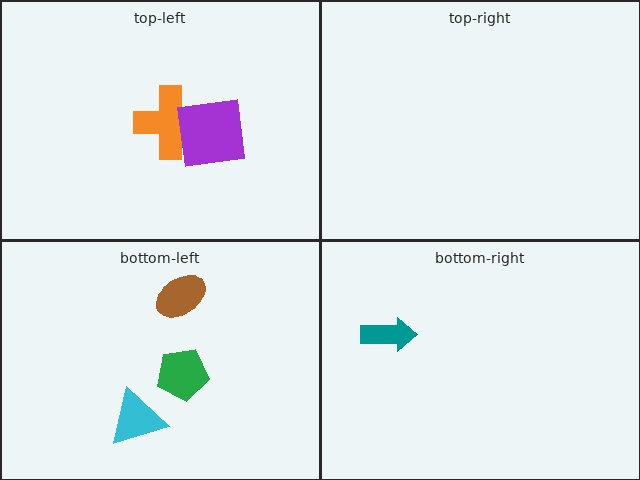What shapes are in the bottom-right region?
The teal arrow.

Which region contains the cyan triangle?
The bottom-left region.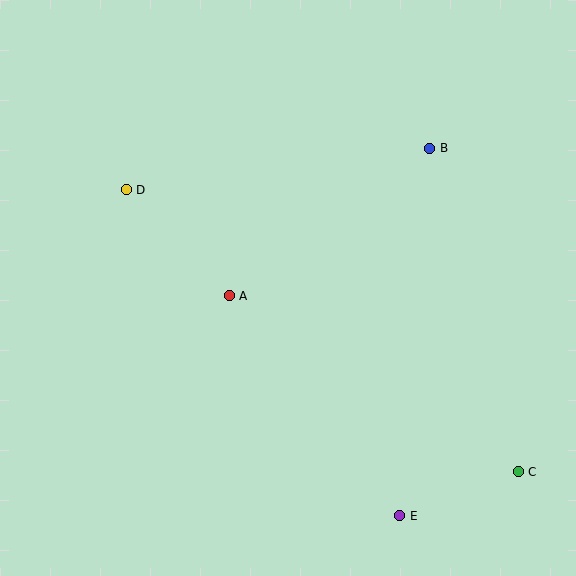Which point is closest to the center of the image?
Point A at (229, 296) is closest to the center.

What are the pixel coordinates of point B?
Point B is at (430, 148).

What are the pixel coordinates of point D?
Point D is at (126, 190).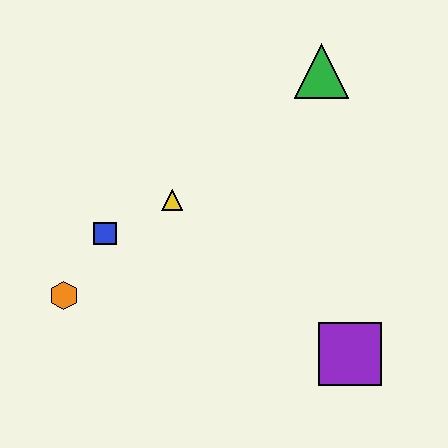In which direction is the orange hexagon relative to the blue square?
The orange hexagon is below the blue square.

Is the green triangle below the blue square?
No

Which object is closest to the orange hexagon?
The blue square is closest to the orange hexagon.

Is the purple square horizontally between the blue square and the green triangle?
No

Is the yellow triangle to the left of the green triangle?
Yes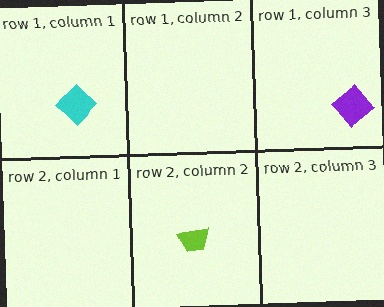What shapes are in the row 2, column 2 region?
The lime trapezoid.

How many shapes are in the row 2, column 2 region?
1.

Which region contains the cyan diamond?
The row 1, column 1 region.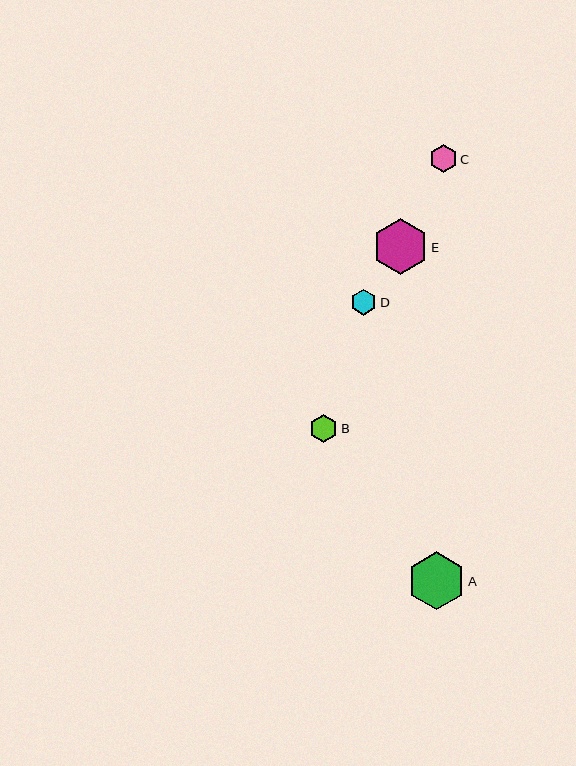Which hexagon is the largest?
Hexagon A is the largest with a size of approximately 58 pixels.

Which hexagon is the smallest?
Hexagon D is the smallest with a size of approximately 26 pixels.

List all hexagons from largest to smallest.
From largest to smallest: A, E, B, C, D.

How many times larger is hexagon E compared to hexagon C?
Hexagon E is approximately 2.0 times the size of hexagon C.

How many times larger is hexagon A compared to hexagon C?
Hexagon A is approximately 2.1 times the size of hexagon C.